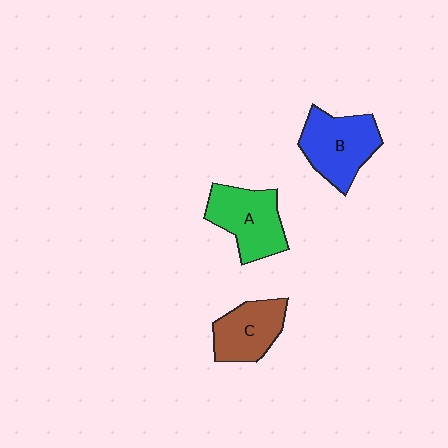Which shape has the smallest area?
Shape C (brown).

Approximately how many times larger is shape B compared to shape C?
Approximately 1.3 times.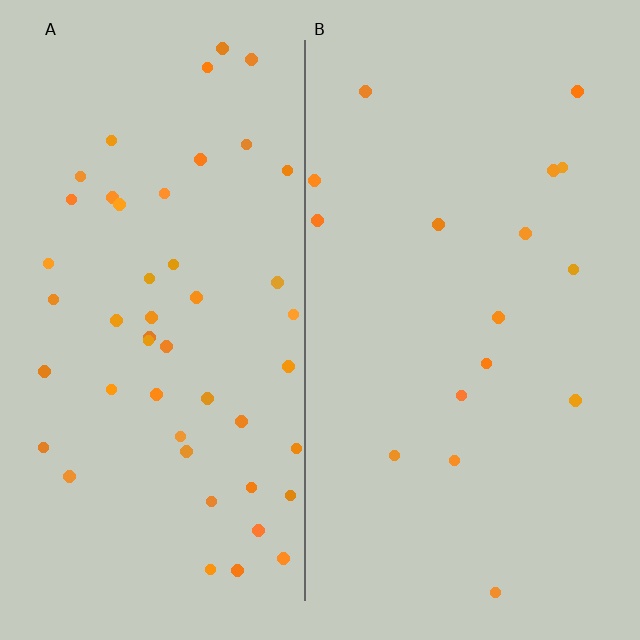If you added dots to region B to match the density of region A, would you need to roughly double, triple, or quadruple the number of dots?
Approximately triple.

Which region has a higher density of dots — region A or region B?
A (the left).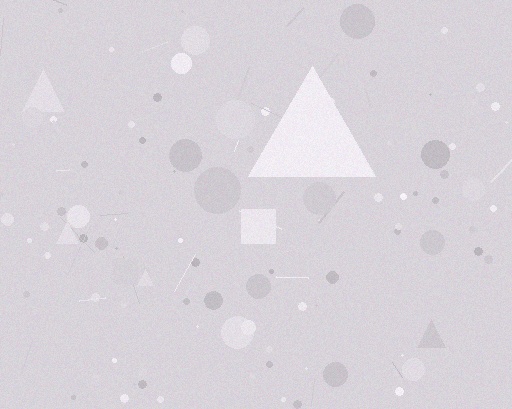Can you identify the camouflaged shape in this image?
The camouflaged shape is a triangle.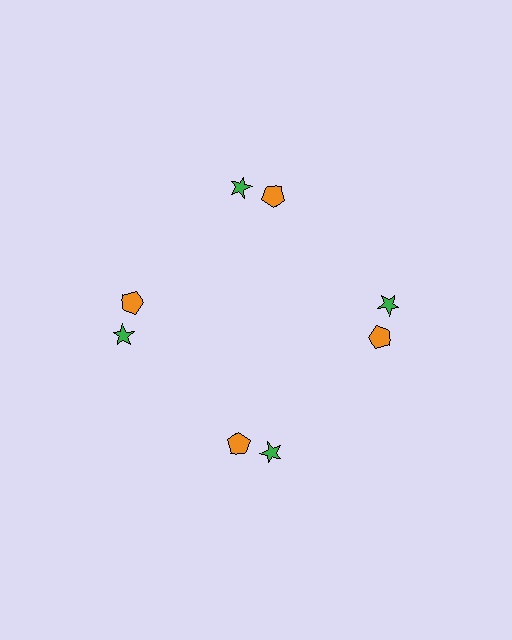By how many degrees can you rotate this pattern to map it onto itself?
The pattern maps onto itself every 90 degrees of rotation.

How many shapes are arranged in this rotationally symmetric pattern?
There are 8 shapes, arranged in 4 groups of 2.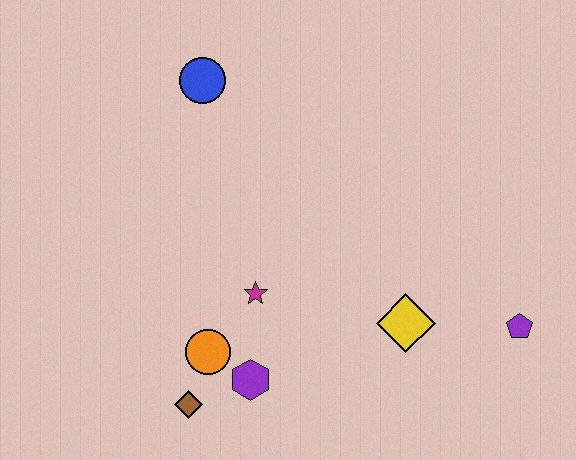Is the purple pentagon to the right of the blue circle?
Yes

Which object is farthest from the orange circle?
The purple pentagon is farthest from the orange circle.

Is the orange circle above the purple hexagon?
Yes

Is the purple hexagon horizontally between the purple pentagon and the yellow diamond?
No